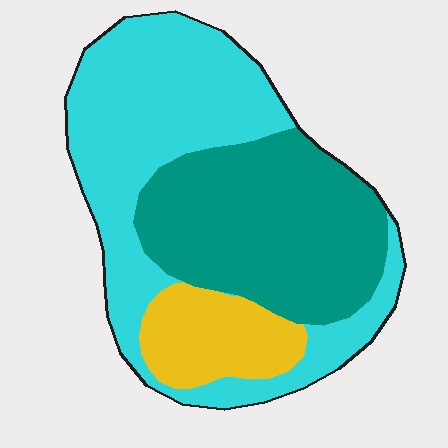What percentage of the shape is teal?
Teal covers around 40% of the shape.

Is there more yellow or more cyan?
Cyan.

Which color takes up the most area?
Cyan, at roughly 45%.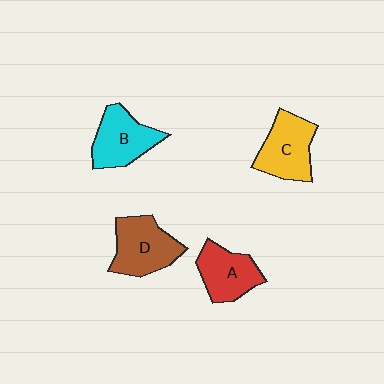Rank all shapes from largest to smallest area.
From largest to smallest: D (brown), C (yellow), B (cyan), A (red).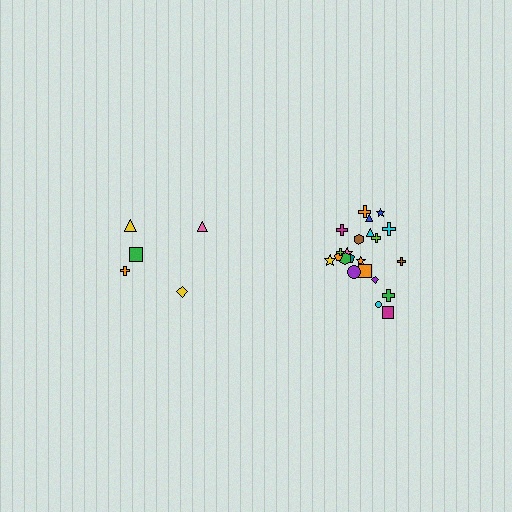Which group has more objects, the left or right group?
The right group.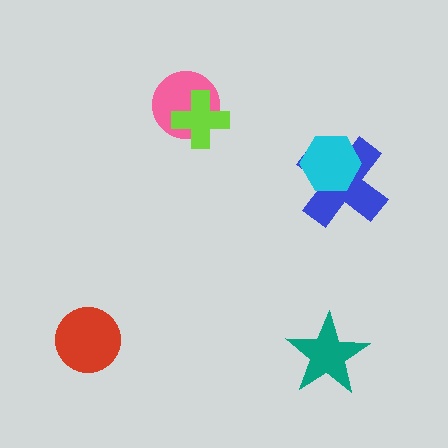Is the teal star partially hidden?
No, no other shape covers it.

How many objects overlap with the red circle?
0 objects overlap with the red circle.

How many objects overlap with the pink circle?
1 object overlaps with the pink circle.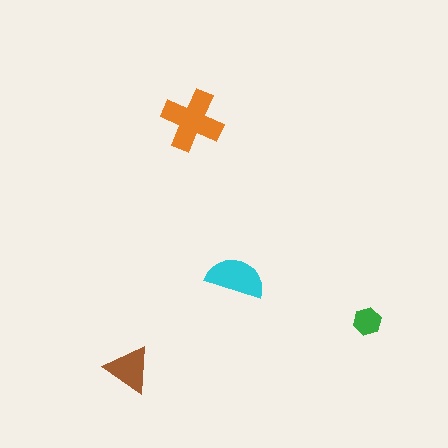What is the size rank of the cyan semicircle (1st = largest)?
2nd.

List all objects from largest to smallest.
The orange cross, the cyan semicircle, the brown triangle, the green hexagon.